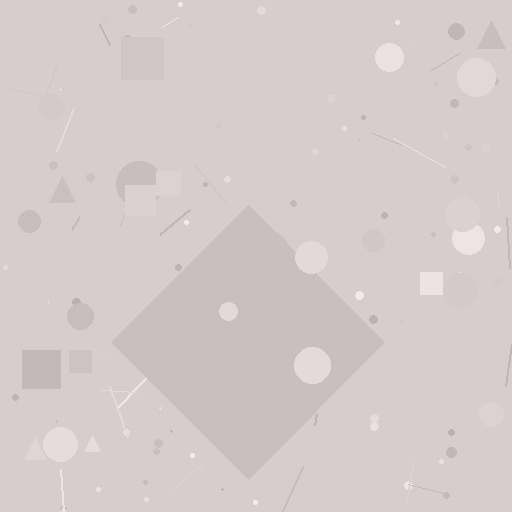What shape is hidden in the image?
A diamond is hidden in the image.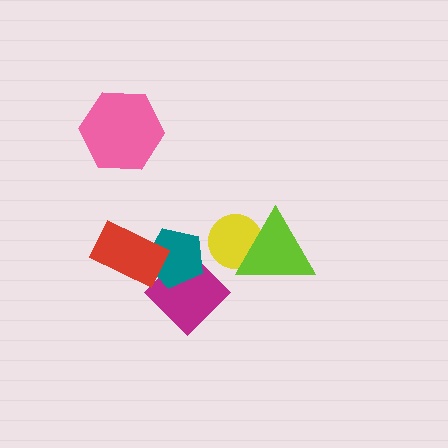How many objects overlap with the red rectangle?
1 object overlaps with the red rectangle.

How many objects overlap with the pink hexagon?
0 objects overlap with the pink hexagon.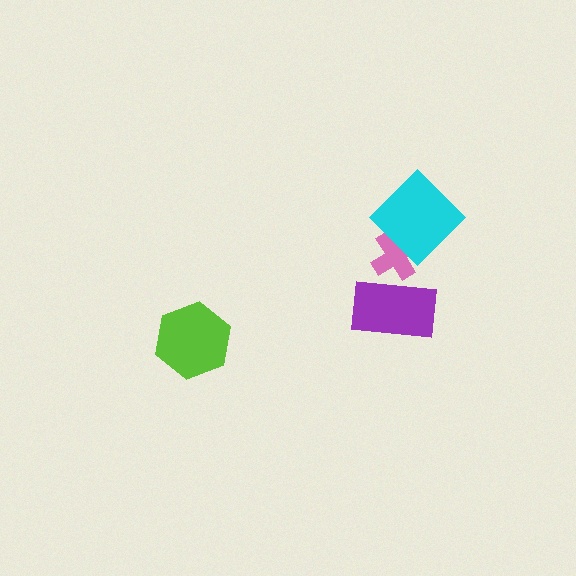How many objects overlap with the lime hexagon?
0 objects overlap with the lime hexagon.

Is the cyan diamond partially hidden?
No, no other shape covers it.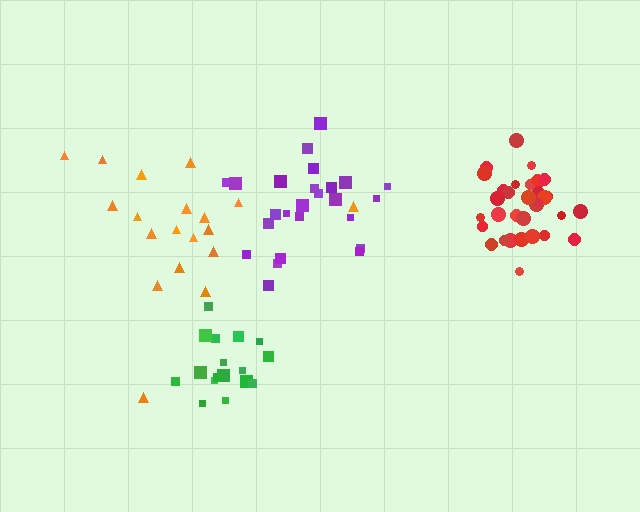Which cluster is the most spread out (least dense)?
Orange.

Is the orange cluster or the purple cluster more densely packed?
Purple.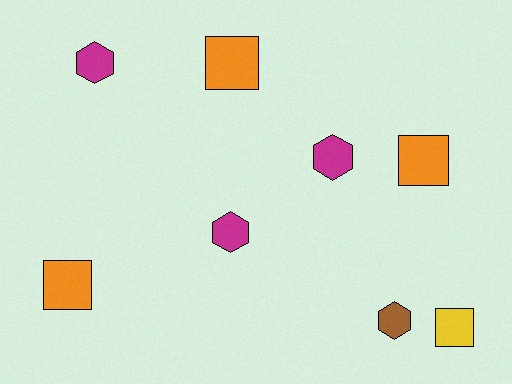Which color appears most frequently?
Orange, with 3 objects.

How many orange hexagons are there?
There are no orange hexagons.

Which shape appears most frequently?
Hexagon, with 4 objects.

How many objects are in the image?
There are 8 objects.